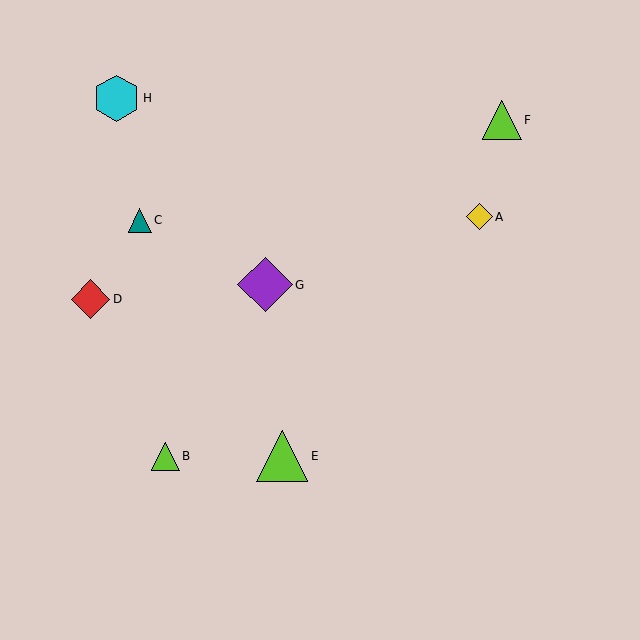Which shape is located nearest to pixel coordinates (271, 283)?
The purple diamond (labeled G) at (265, 285) is nearest to that location.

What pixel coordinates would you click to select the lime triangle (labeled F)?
Click at (502, 120) to select the lime triangle F.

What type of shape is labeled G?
Shape G is a purple diamond.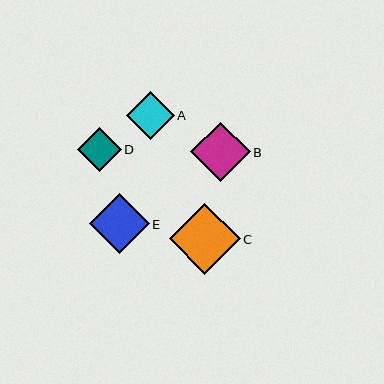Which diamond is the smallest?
Diamond D is the smallest with a size of approximately 44 pixels.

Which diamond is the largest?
Diamond C is the largest with a size of approximately 71 pixels.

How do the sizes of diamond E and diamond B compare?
Diamond E and diamond B are approximately the same size.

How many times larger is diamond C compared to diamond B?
Diamond C is approximately 1.2 times the size of diamond B.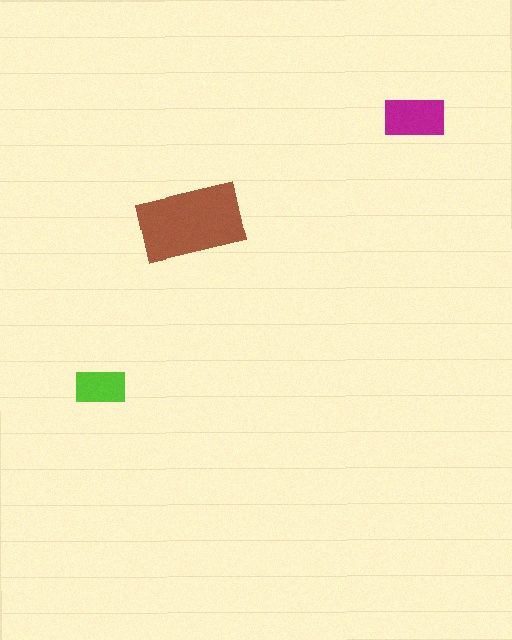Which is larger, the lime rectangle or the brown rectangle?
The brown one.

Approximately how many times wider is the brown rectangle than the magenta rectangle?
About 1.5 times wider.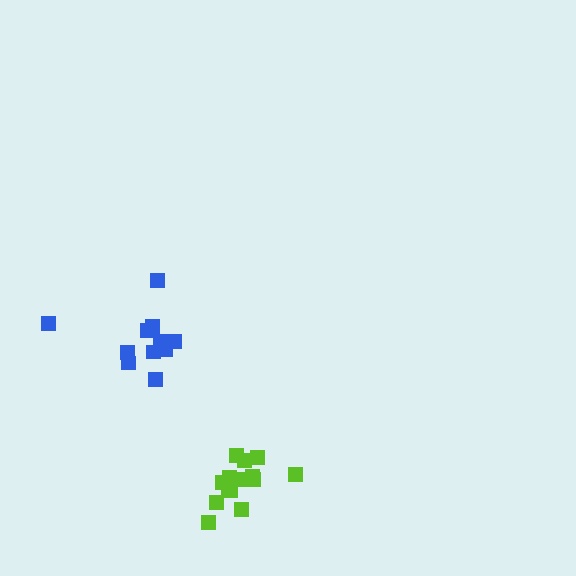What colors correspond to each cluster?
The clusters are colored: lime, blue.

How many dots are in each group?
Group 1: 15 dots, Group 2: 11 dots (26 total).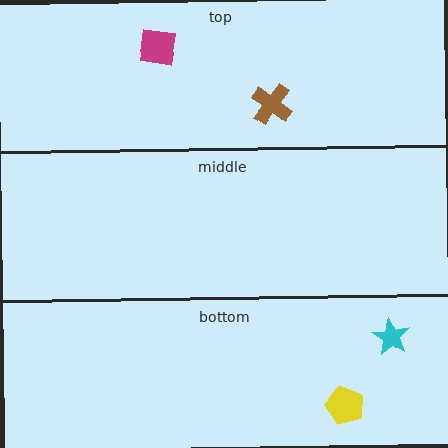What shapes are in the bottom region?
The cyan star, the yellow pentagon.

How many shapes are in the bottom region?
2.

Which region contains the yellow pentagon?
The bottom region.